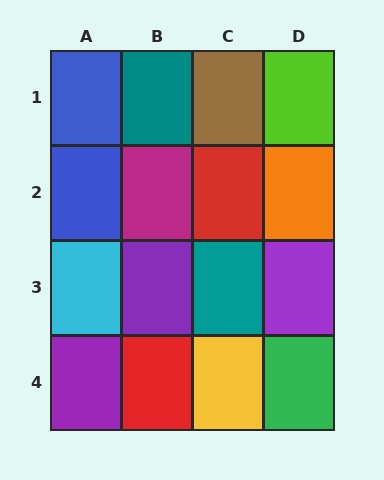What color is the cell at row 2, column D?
Orange.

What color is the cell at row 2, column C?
Red.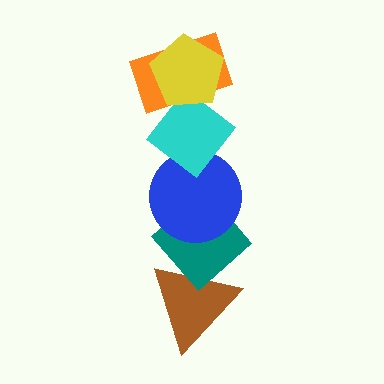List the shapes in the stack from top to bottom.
From top to bottom: the yellow pentagon, the orange rectangle, the cyan diamond, the blue circle, the teal diamond, the brown triangle.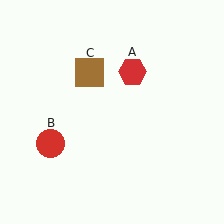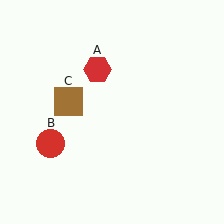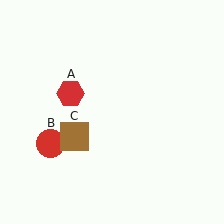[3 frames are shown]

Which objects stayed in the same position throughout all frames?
Red circle (object B) remained stationary.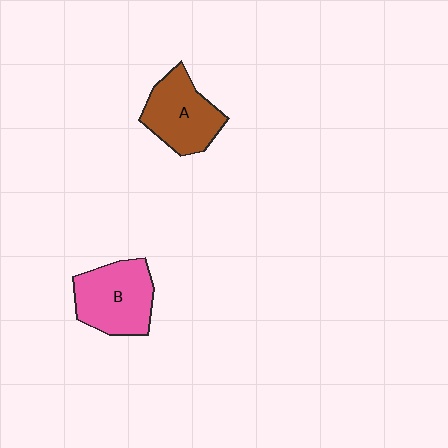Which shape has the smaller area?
Shape A (brown).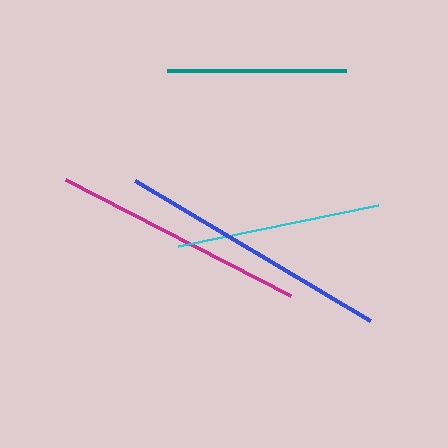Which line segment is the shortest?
The teal line is the shortest at approximately 179 pixels.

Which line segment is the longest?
The blue line is the longest at approximately 273 pixels.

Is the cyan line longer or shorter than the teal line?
The cyan line is longer than the teal line.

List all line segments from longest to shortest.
From longest to shortest: blue, magenta, cyan, teal.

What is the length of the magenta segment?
The magenta segment is approximately 253 pixels long.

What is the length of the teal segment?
The teal segment is approximately 179 pixels long.